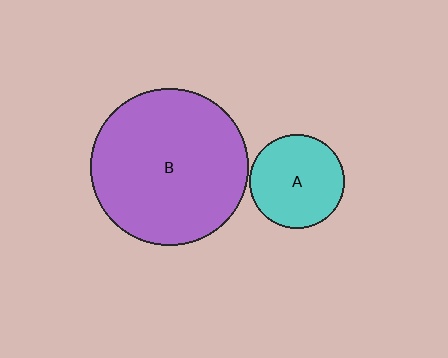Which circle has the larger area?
Circle B (purple).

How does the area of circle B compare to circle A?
Approximately 2.8 times.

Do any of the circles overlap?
No, none of the circles overlap.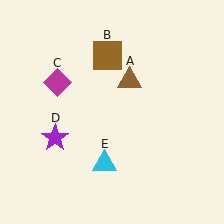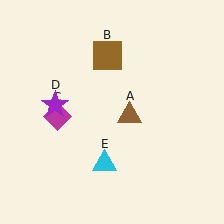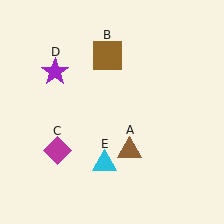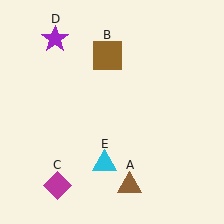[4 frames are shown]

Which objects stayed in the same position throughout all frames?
Brown square (object B) and cyan triangle (object E) remained stationary.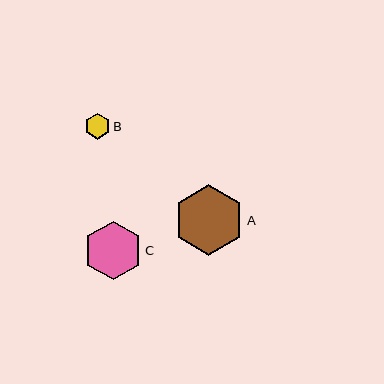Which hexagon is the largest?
Hexagon A is the largest with a size of approximately 71 pixels.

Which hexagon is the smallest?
Hexagon B is the smallest with a size of approximately 26 pixels.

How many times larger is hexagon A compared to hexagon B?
Hexagon A is approximately 2.7 times the size of hexagon B.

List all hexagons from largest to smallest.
From largest to smallest: A, C, B.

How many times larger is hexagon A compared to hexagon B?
Hexagon A is approximately 2.7 times the size of hexagon B.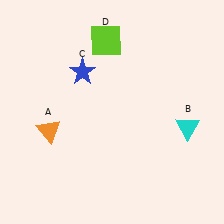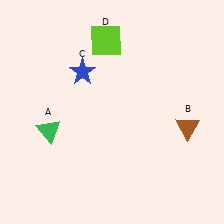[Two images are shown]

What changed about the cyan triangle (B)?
In Image 1, B is cyan. In Image 2, it changed to brown.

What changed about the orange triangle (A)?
In Image 1, A is orange. In Image 2, it changed to green.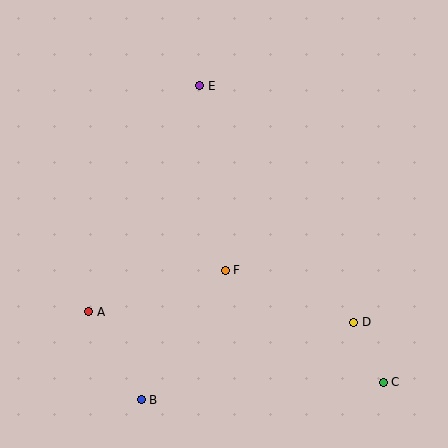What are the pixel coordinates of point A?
Point A is at (89, 312).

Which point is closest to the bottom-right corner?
Point C is closest to the bottom-right corner.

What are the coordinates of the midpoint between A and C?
The midpoint between A and C is at (236, 347).